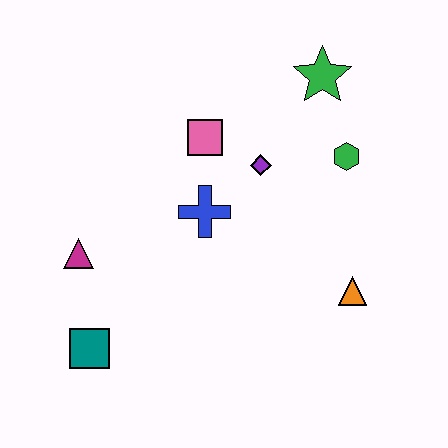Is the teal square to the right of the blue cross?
No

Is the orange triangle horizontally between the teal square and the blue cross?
No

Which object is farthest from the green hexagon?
The teal square is farthest from the green hexagon.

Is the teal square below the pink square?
Yes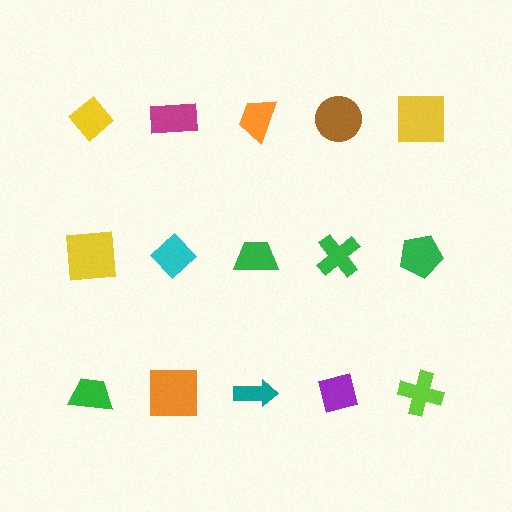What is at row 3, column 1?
A green trapezoid.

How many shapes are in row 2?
5 shapes.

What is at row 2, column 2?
A cyan diamond.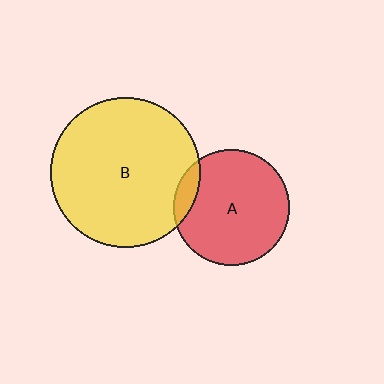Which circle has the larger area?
Circle B (yellow).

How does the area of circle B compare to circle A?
Approximately 1.7 times.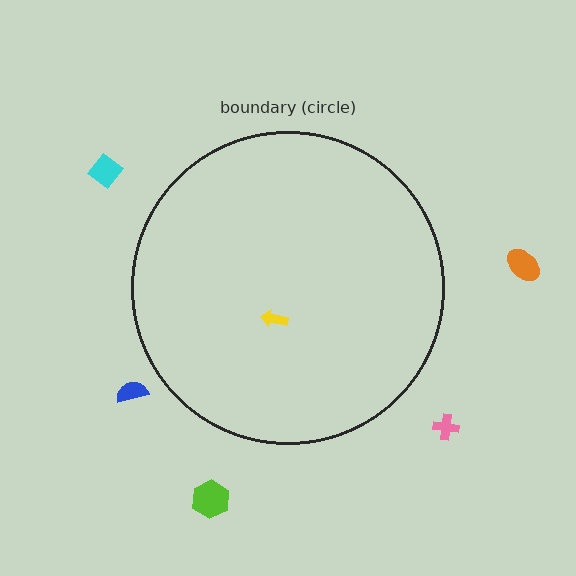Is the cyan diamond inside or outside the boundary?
Outside.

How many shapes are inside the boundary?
1 inside, 5 outside.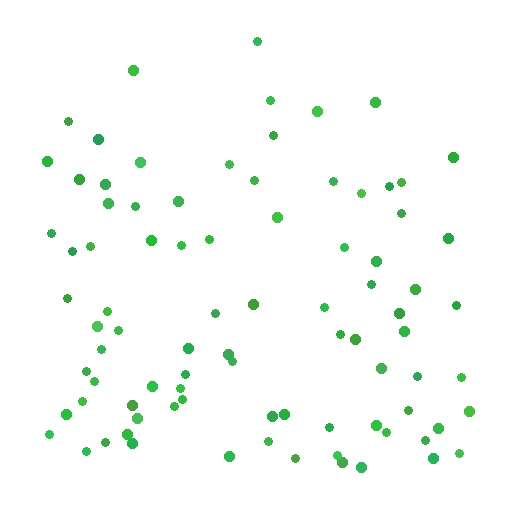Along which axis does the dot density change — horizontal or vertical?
Vertical.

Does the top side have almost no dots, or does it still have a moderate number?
Still a moderate number, just noticeably fewer than the bottom.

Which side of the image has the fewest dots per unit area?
The top.